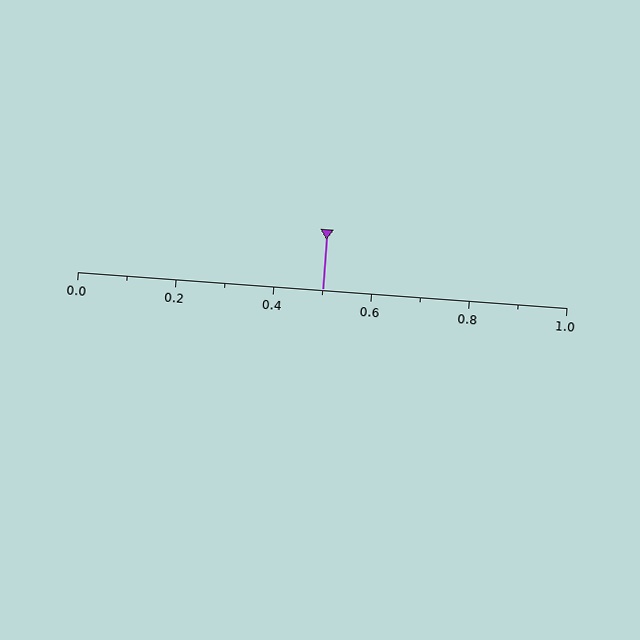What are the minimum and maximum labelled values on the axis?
The axis runs from 0.0 to 1.0.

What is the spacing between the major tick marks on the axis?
The major ticks are spaced 0.2 apart.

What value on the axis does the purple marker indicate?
The marker indicates approximately 0.5.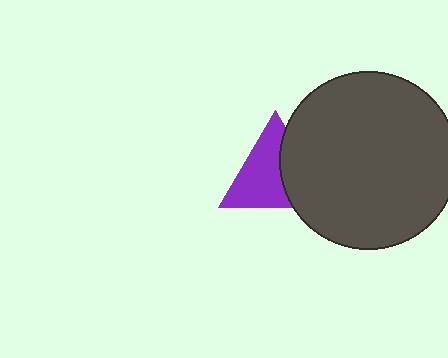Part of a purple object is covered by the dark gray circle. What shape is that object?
It is a triangle.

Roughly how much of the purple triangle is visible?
About half of it is visible (roughly 62%).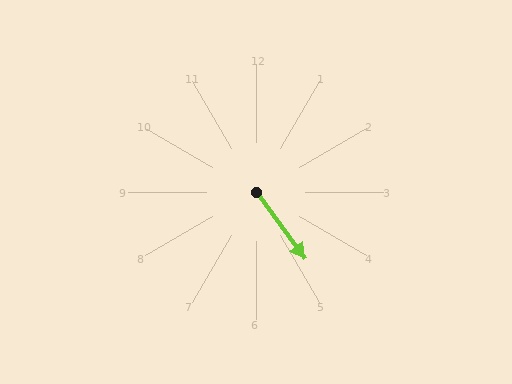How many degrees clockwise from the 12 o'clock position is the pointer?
Approximately 144 degrees.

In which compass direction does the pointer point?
Southeast.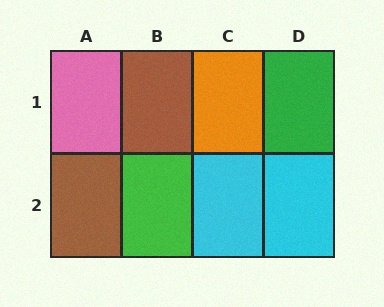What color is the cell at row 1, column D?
Green.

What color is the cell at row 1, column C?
Orange.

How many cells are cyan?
2 cells are cyan.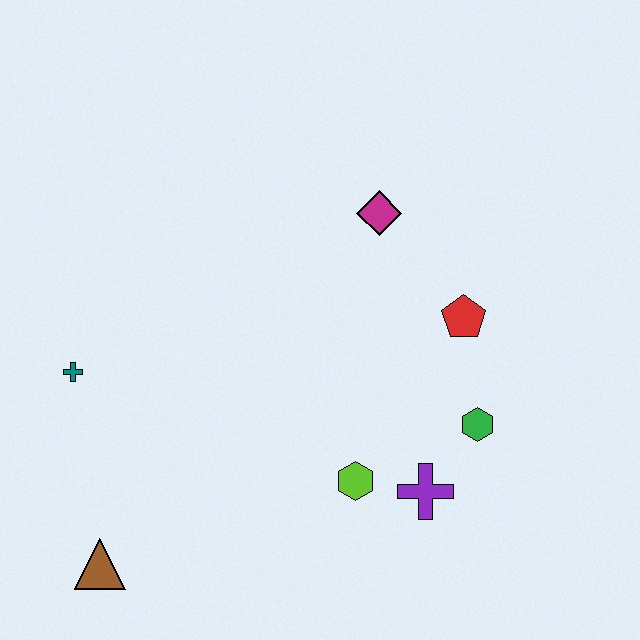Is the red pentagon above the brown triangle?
Yes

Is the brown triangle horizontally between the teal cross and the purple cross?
Yes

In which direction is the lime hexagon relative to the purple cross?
The lime hexagon is to the left of the purple cross.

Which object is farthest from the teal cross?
The green hexagon is farthest from the teal cross.